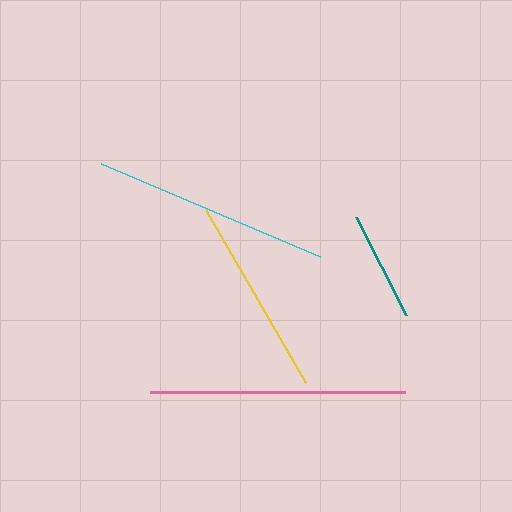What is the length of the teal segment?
The teal segment is approximately 110 pixels long.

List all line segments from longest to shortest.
From longest to shortest: pink, cyan, yellow, teal.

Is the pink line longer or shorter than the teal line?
The pink line is longer than the teal line.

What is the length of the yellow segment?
The yellow segment is approximately 200 pixels long.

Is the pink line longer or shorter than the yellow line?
The pink line is longer than the yellow line.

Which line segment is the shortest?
The teal line is the shortest at approximately 110 pixels.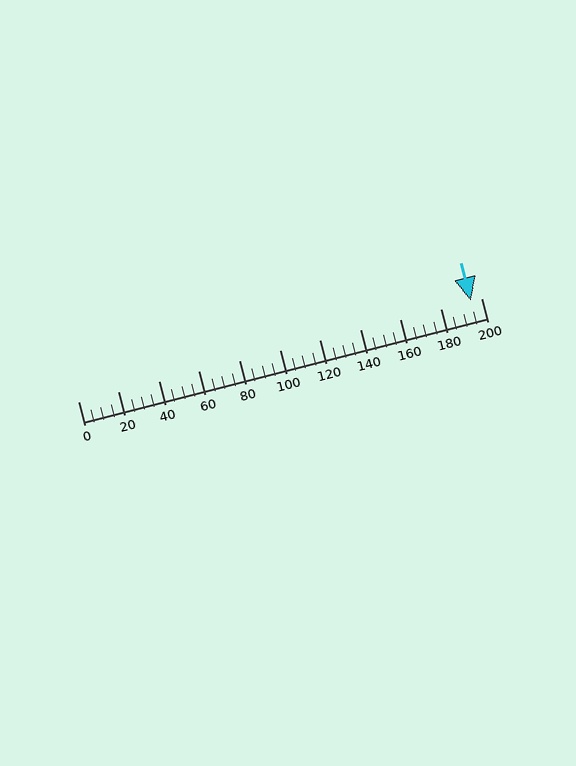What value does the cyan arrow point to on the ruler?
The cyan arrow points to approximately 195.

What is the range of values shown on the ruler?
The ruler shows values from 0 to 200.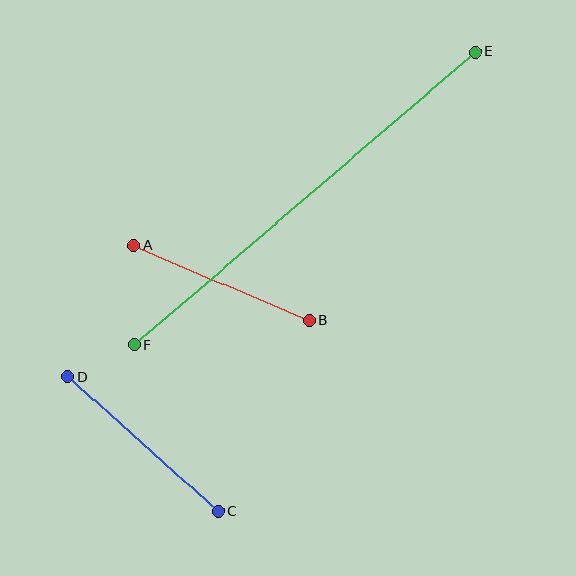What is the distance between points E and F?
The distance is approximately 449 pixels.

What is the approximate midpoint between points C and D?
The midpoint is at approximately (143, 444) pixels.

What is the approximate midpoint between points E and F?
The midpoint is at approximately (305, 198) pixels.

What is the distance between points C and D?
The distance is approximately 202 pixels.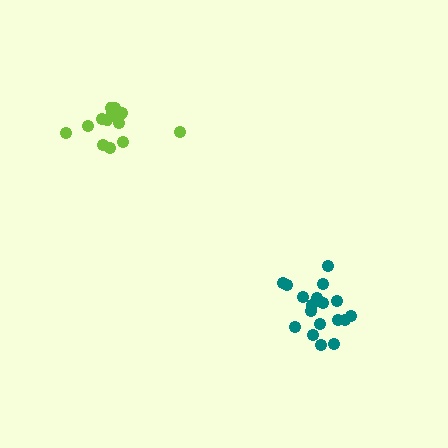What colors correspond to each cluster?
The clusters are colored: lime, teal.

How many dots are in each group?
Group 1: 14 dots, Group 2: 18 dots (32 total).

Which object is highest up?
The lime cluster is topmost.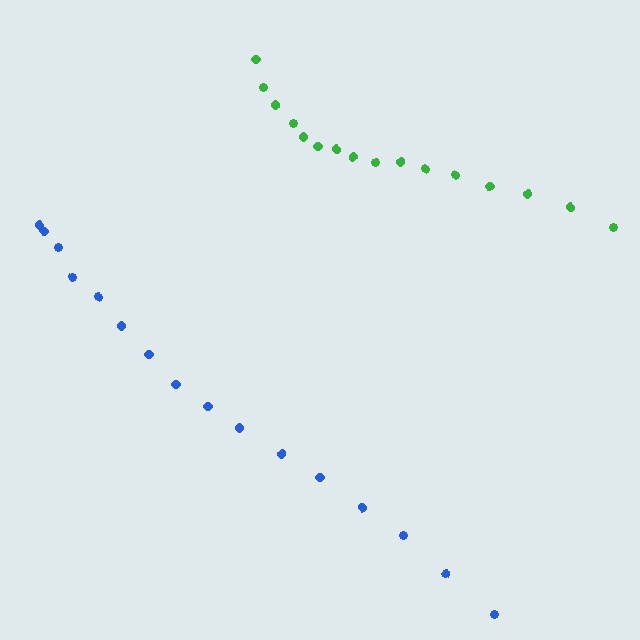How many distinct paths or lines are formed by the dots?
There are 2 distinct paths.